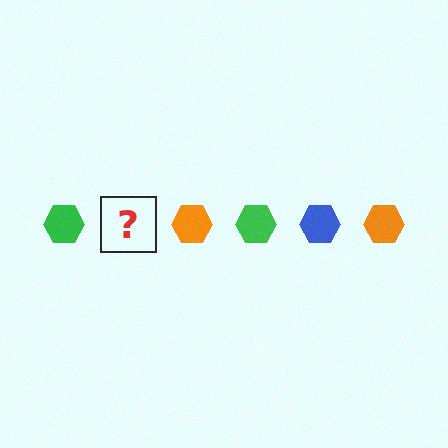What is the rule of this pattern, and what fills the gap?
The rule is that the pattern cycles through green, blue, orange hexagons. The gap should be filled with a blue hexagon.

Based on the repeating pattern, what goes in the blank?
The blank should be a blue hexagon.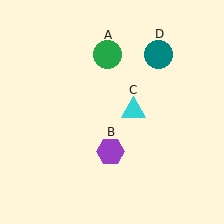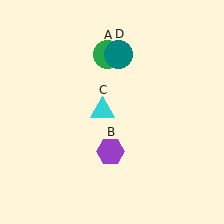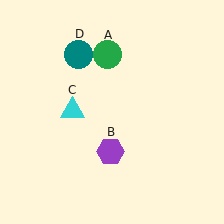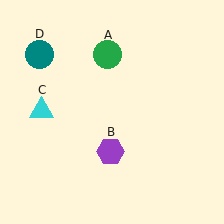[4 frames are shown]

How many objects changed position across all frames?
2 objects changed position: cyan triangle (object C), teal circle (object D).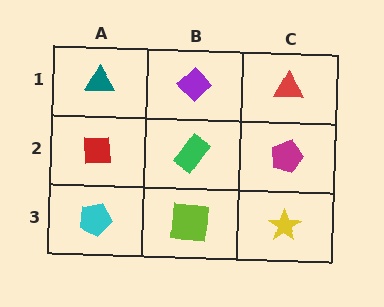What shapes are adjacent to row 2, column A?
A teal triangle (row 1, column A), a cyan pentagon (row 3, column A), a green rectangle (row 2, column B).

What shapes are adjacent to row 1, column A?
A red square (row 2, column A), a purple diamond (row 1, column B).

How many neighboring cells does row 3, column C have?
2.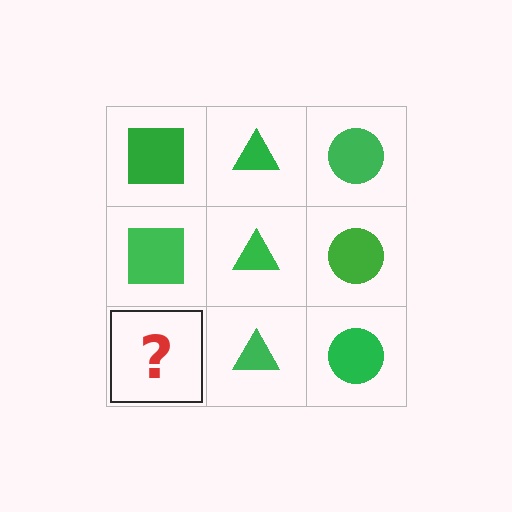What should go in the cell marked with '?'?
The missing cell should contain a green square.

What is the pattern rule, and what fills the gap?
The rule is that each column has a consistent shape. The gap should be filled with a green square.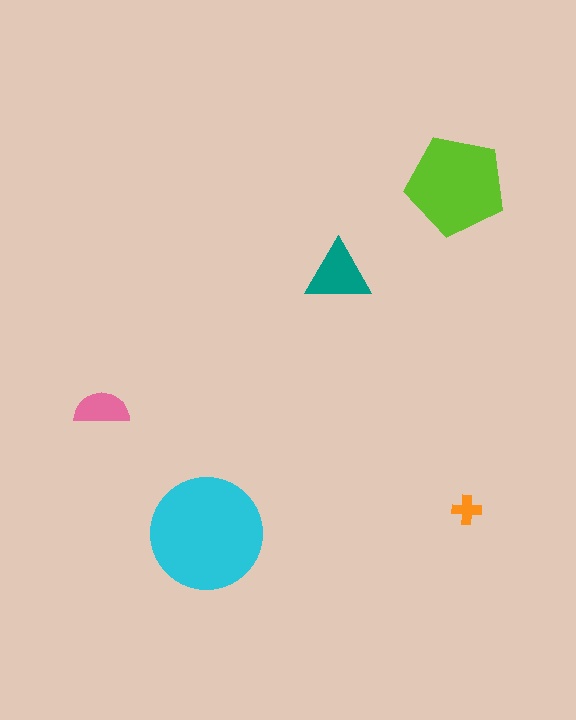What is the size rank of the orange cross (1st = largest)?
5th.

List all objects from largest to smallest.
The cyan circle, the lime pentagon, the teal triangle, the pink semicircle, the orange cross.